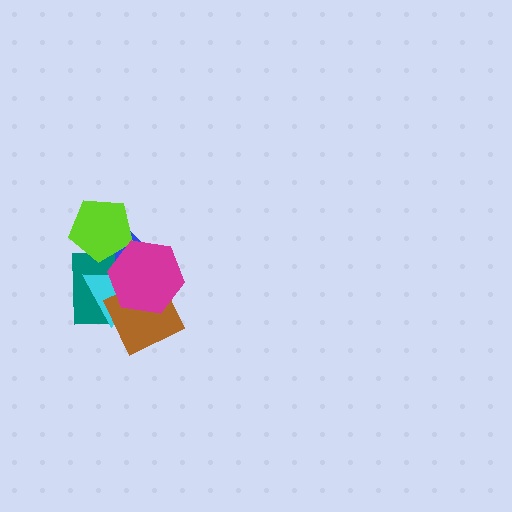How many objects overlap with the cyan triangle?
4 objects overlap with the cyan triangle.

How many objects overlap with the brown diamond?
4 objects overlap with the brown diamond.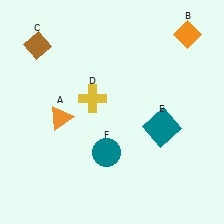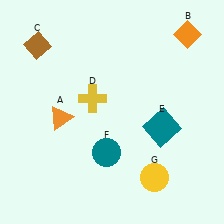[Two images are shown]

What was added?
A yellow circle (G) was added in Image 2.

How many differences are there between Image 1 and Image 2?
There is 1 difference between the two images.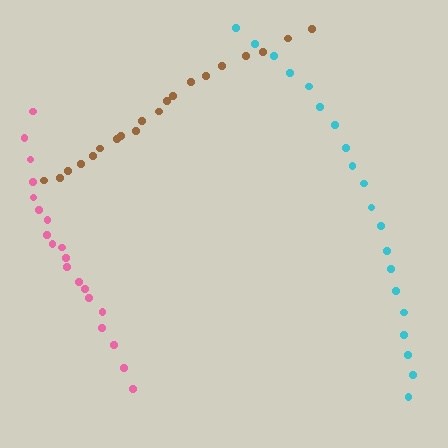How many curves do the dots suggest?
There are 3 distinct paths.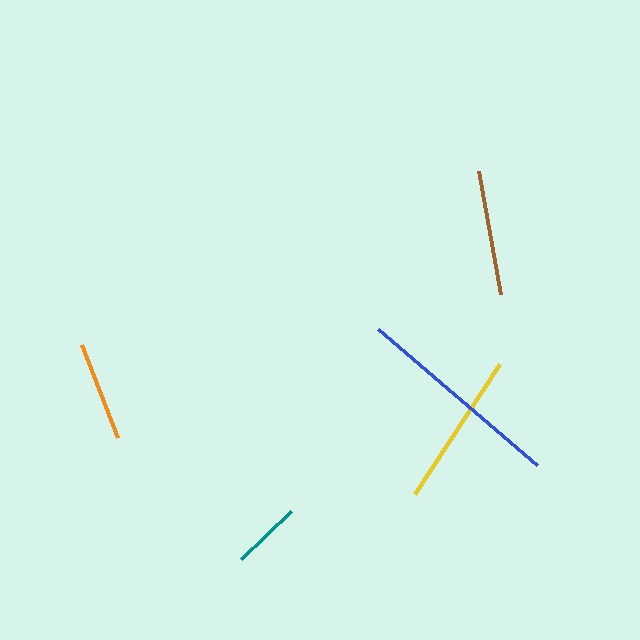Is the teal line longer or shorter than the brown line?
The brown line is longer than the teal line.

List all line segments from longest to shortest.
From longest to shortest: blue, yellow, brown, orange, teal.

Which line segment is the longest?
The blue line is the longest at approximately 209 pixels.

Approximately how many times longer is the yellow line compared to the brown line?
The yellow line is approximately 1.2 times the length of the brown line.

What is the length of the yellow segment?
The yellow segment is approximately 155 pixels long.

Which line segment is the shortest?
The teal line is the shortest at approximately 69 pixels.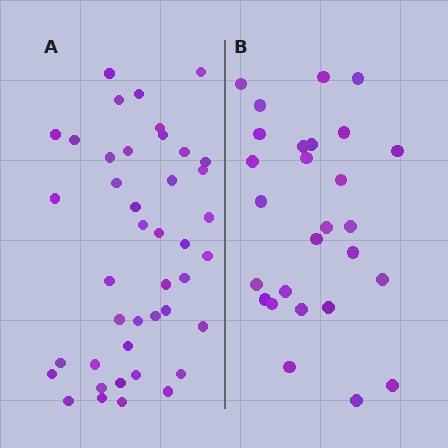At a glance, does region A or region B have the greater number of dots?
Region A (the left region) has more dots.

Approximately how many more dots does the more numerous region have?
Region A has approximately 15 more dots than region B.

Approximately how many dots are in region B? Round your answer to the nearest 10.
About 30 dots. (The exact count is 27, which rounds to 30.)